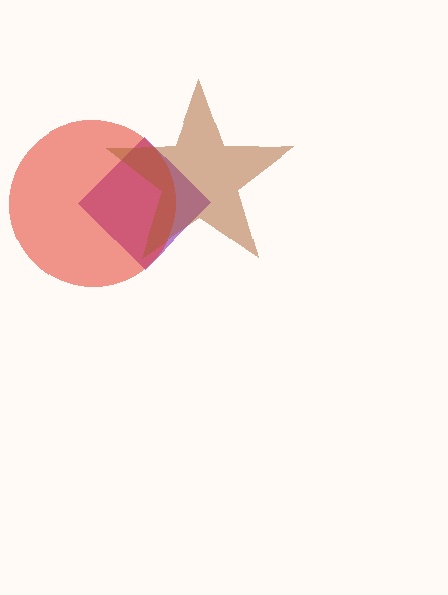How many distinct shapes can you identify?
There are 3 distinct shapes: a purple diamond, a red circle, a brown star.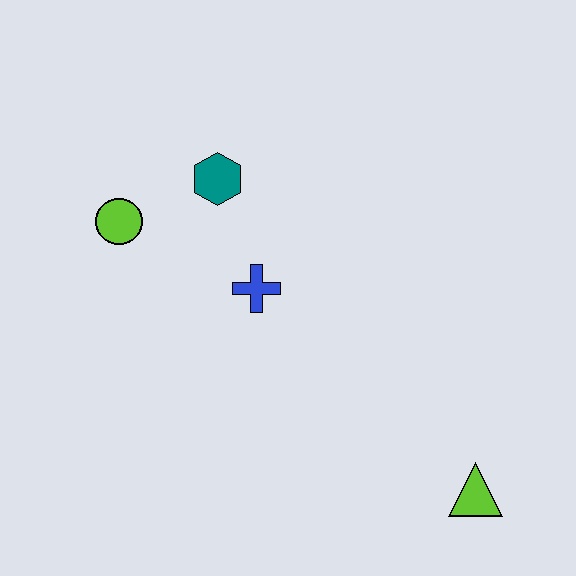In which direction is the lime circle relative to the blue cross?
The lime circle is to the left of the blue cross.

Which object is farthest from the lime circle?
The lime triangle is farthest from the lime circle.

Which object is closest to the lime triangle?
The blue cross is closest to the lime triangle.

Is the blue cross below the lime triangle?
No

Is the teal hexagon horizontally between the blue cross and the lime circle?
Yes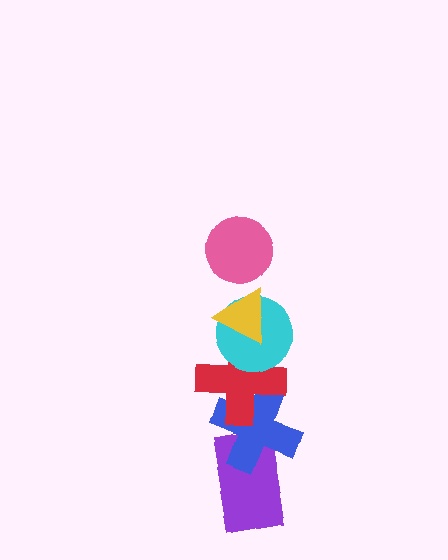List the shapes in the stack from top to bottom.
From top to bottom: the pink circle, the yellow triangle, the cyan circle, the red cross, the blue cross, the purple rectangle.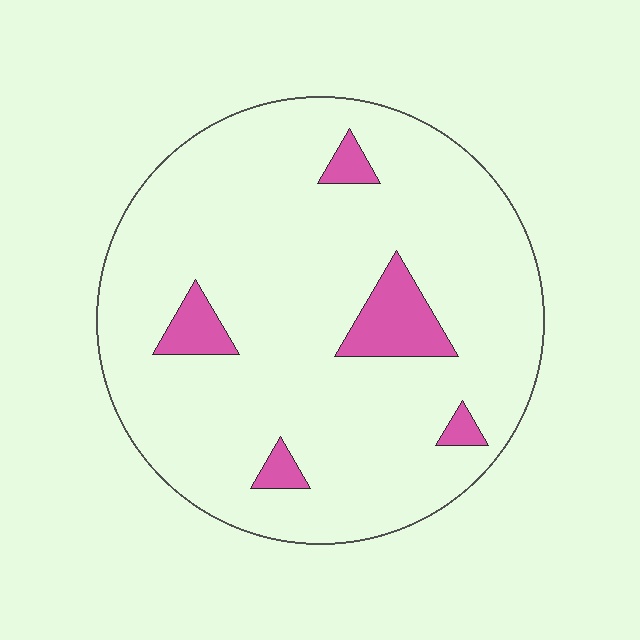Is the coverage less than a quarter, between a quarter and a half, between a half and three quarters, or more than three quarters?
Less than a quarter.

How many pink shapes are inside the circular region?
5.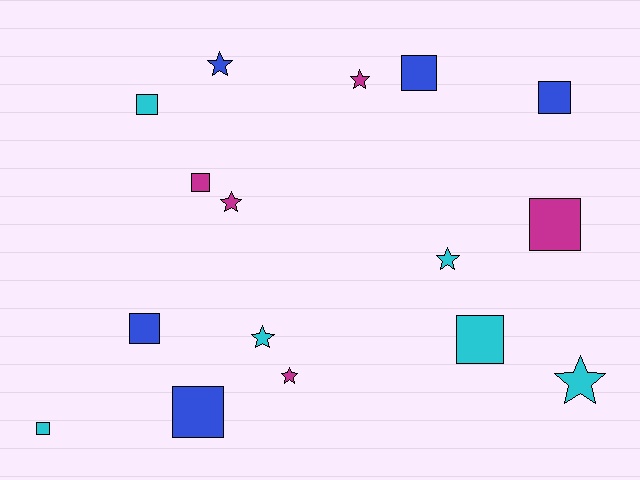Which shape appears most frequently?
Square, with 9 objects.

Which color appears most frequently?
Cyan, with 6 objects.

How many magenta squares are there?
There are 2 magenta squares.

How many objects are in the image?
There are 16 objects.